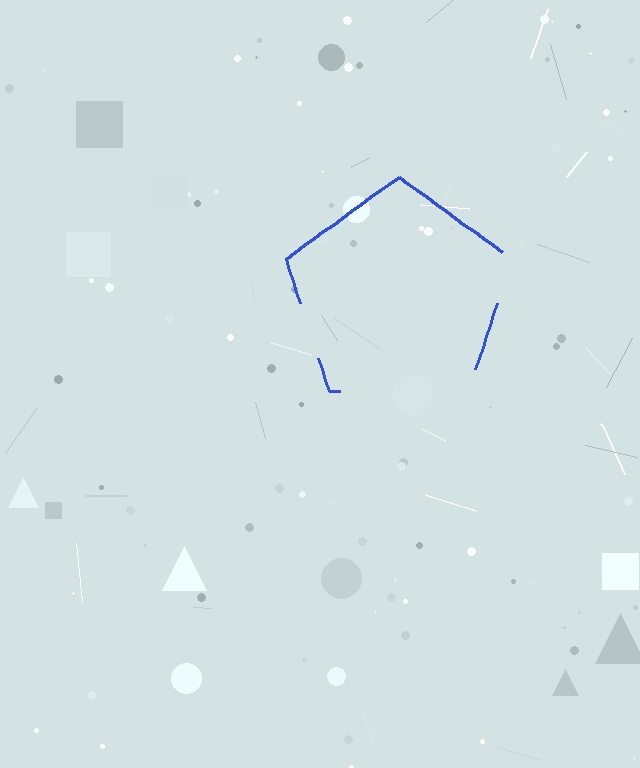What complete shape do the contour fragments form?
The contour fragments form a pentagon.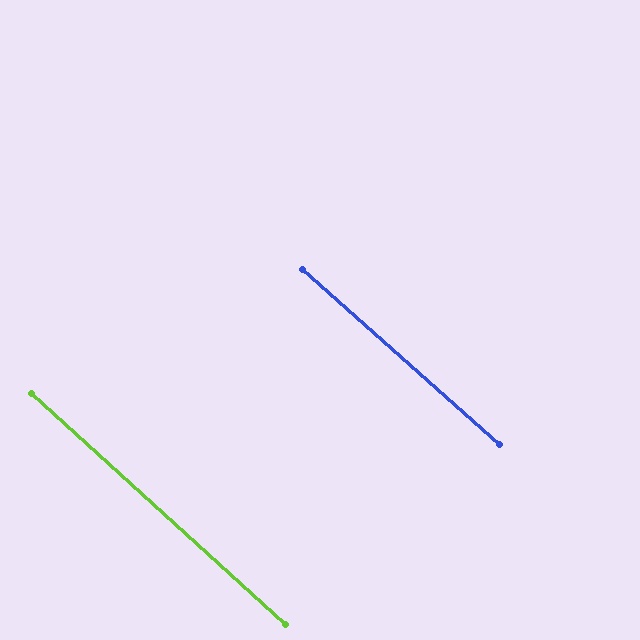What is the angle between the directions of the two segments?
Approximately 1 degree.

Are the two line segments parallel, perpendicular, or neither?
Parallel — their directions differ by only 0.6°.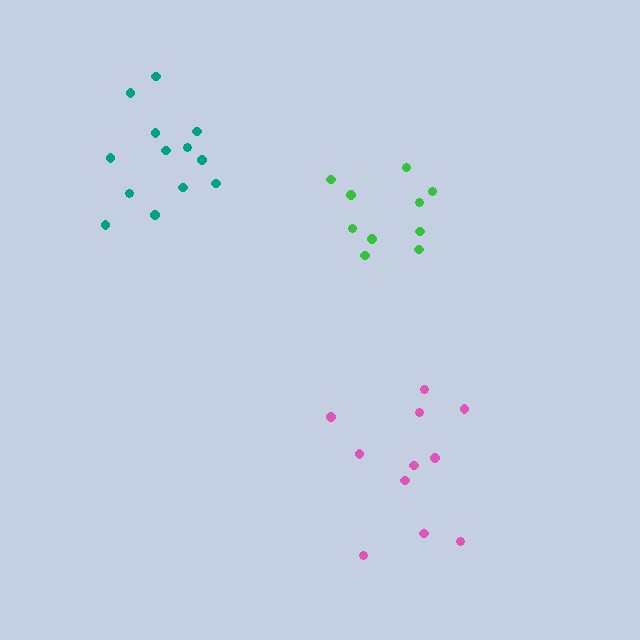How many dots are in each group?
Group 1: 11 dots, Group 2: 10 dots, Group 3: 13 dots (34 total).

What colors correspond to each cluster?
The clusters are colored: pink, green, teal.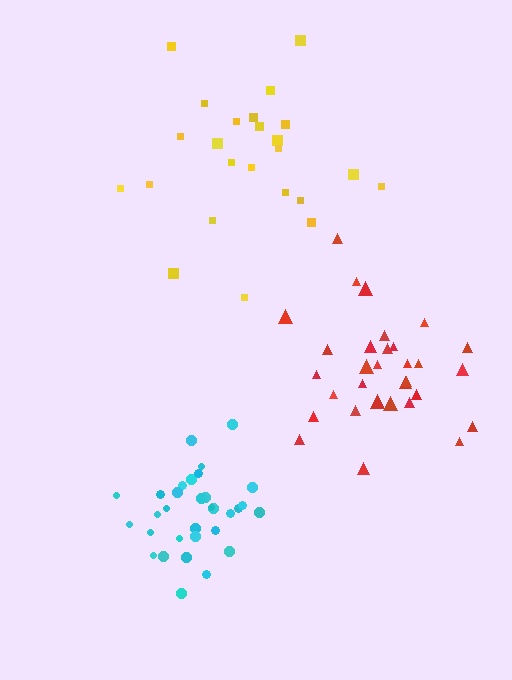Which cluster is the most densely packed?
Cyan.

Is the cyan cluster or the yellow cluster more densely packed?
Cyan.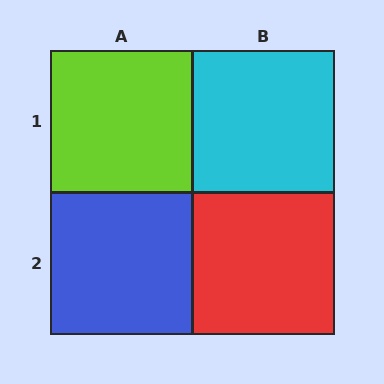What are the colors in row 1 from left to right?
Lime, cyan.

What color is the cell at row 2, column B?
Red.